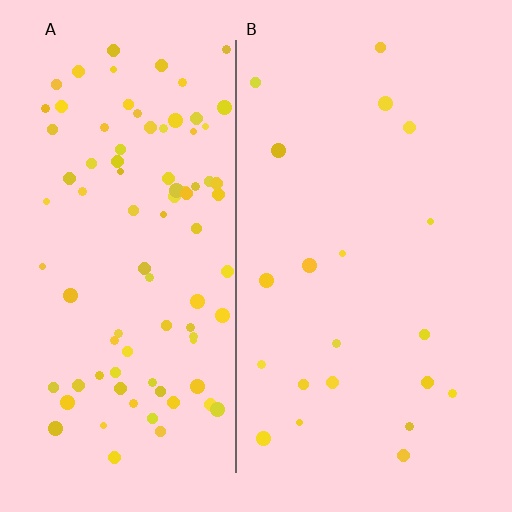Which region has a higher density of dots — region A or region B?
A (the left).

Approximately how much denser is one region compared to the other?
Approximately 4.3× — region A over region B.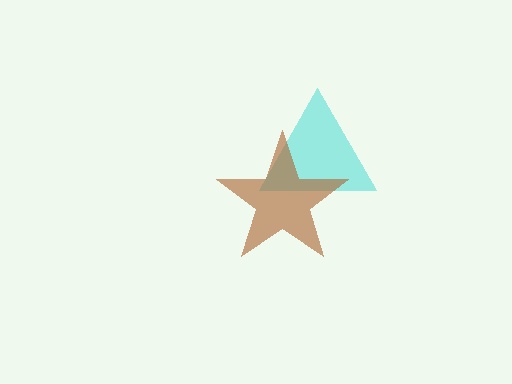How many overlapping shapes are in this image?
There are 2 overlapping shapes in the image.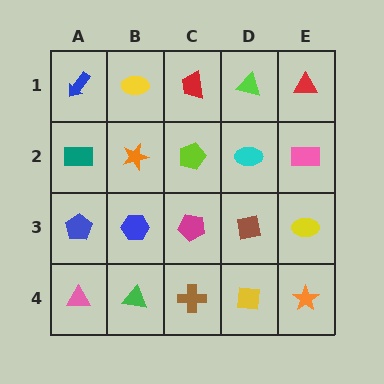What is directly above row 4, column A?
A blue pentagon.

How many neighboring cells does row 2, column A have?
3.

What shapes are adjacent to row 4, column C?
A magenta pentagon (row 3, column C), a green triangle (row 4, column B), a yellow square (row 4, column D).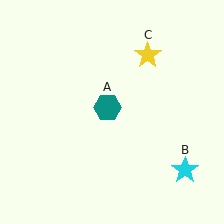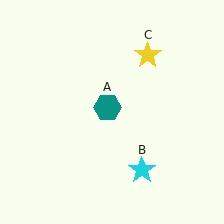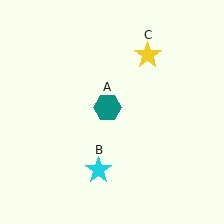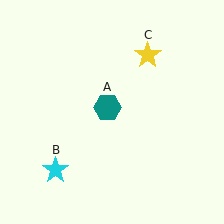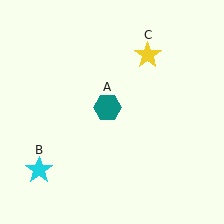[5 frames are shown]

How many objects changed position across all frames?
1 object changed position: cyan star (object B).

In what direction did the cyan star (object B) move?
The cyan star (object B) moved left.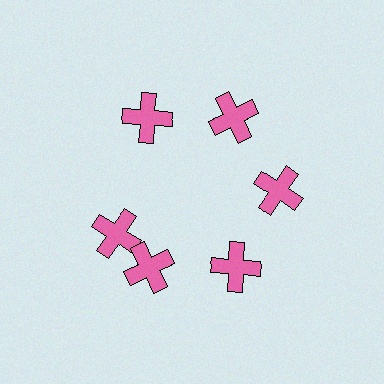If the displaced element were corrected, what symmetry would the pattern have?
It would have 6-fold rotational symmetry — the pattern would map onto itself every 60 degrees.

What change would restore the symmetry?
The symmetry would be restored by rotating it back into even spacing with its neighbors so that all 6 crosses sit at equal angles and equal distance from the center.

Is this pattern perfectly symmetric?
No. The 6 pink crosses are arranged in a ring, but one element near the 9 o'clock position is rotated out of alignment along the ring, breaking the 6-fold rotational symmetry.